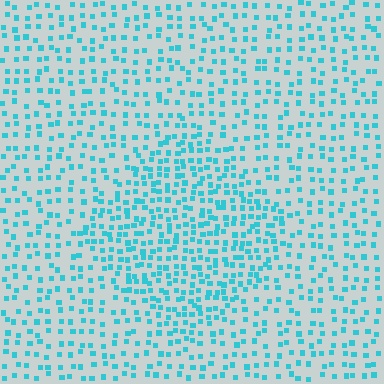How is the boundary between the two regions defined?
The boundary is defined by a change in element density (approximately 1.8x ratio). All elements are the same color, size, and shape.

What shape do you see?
I see a diamond.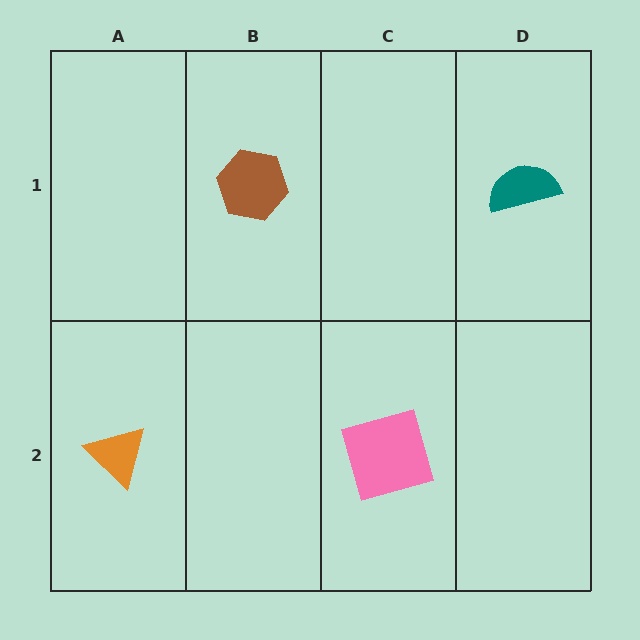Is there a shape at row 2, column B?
No, that cell is empty.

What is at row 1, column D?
A teal semicircle.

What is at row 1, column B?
A brown hexagon.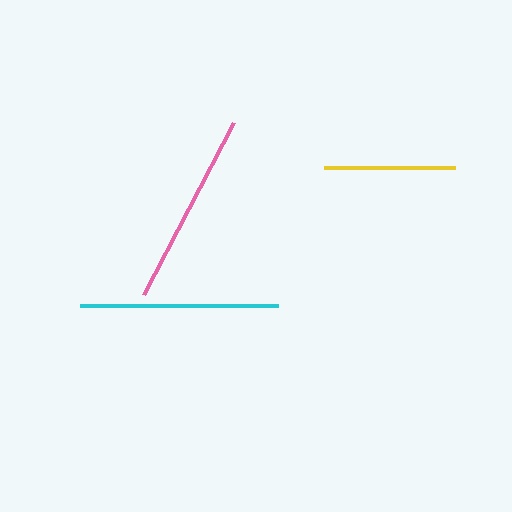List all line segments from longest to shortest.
From longest to shortest: cyan, pink, yellow.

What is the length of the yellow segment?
The yellow segment is approximately 132 pixels long.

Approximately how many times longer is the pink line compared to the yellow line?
The pink line is approximately 1.5 times the length of the yellow line.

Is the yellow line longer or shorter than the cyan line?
The cyan line is longer than the yellow line.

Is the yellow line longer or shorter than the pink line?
The pink line is longer than the yellow line.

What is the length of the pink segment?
The pink segment is approximately 194 pixels long.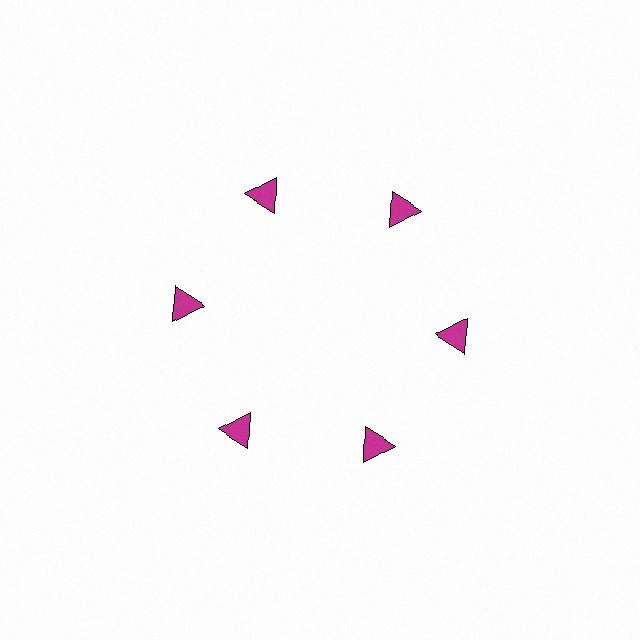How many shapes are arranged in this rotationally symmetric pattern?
There are 6 shapes, arranged in 6 groups of 1.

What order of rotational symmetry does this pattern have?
This pattern has 6-fold rotational symmetry.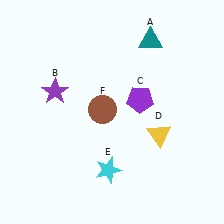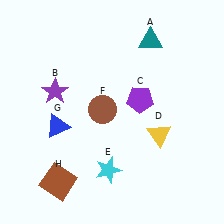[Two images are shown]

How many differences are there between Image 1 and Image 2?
There are 2 differences between the two images.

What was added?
A blue triangle (G), a brown square (H) were added in Image 2.